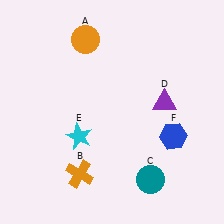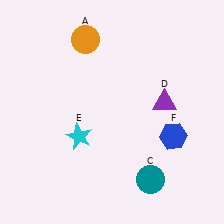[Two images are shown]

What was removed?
The orange cross (B) was removed in Image 2.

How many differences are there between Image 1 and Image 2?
There is 1 difference between the two images.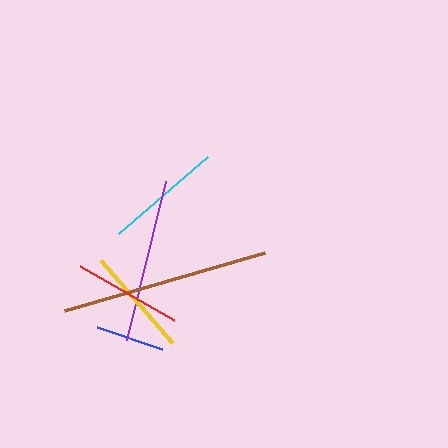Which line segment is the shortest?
The blue line is the shortest at approximately 69 pixels.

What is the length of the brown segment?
The brown segment is approximately 208 pixels long.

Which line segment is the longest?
The brown line is the longest at approximately 208 pixels.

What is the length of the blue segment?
The blue segment is approximately 69 pixels long.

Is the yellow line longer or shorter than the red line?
The yellow line is longer than the red line.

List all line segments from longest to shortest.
From longest to shortest: brown, purple, cyan, yellow, red, blue.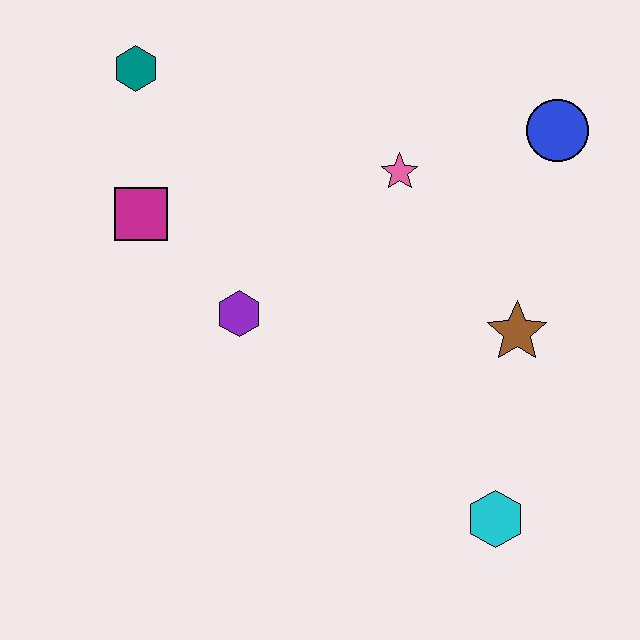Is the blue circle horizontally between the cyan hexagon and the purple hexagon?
No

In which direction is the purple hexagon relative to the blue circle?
The purple hexagon is to the left of the blue circle.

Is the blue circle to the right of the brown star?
Yes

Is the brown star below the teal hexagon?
Yes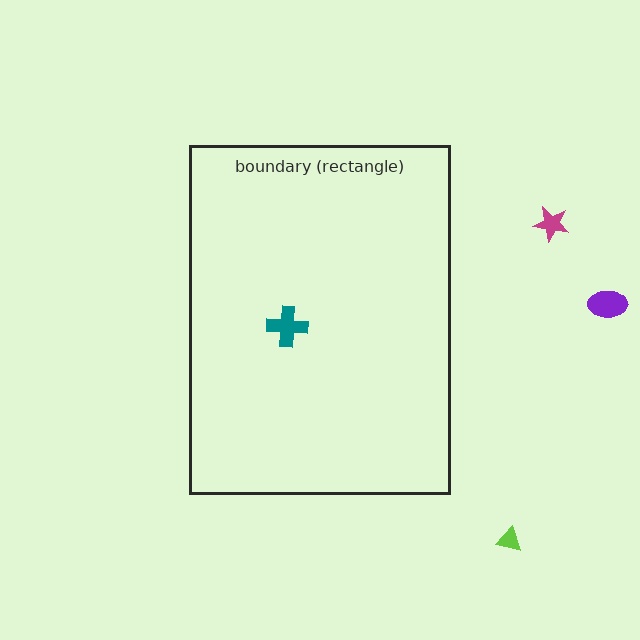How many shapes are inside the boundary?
1 inside, 3 outside.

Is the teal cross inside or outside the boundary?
Inside.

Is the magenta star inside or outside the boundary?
Outside.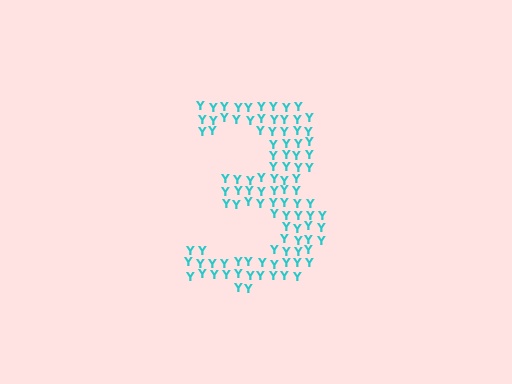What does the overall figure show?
The overall figure shows the digit 3.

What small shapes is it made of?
It is made of small letter Y's.